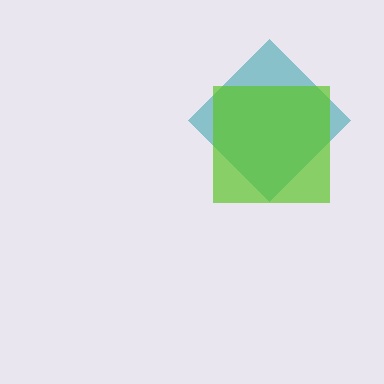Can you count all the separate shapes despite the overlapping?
Yes, there are 2 separate shapes.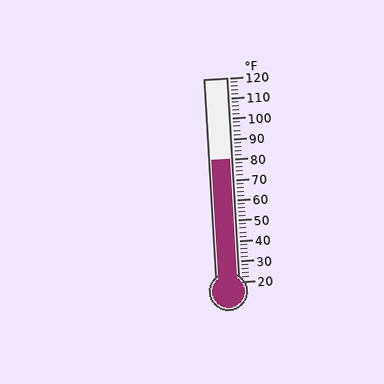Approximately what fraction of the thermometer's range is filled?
The thermometer is filled to approximately 60% of its range.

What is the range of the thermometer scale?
The thermometer scale ranges from 20°F to 120°F.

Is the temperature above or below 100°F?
The temperature is below 100°F.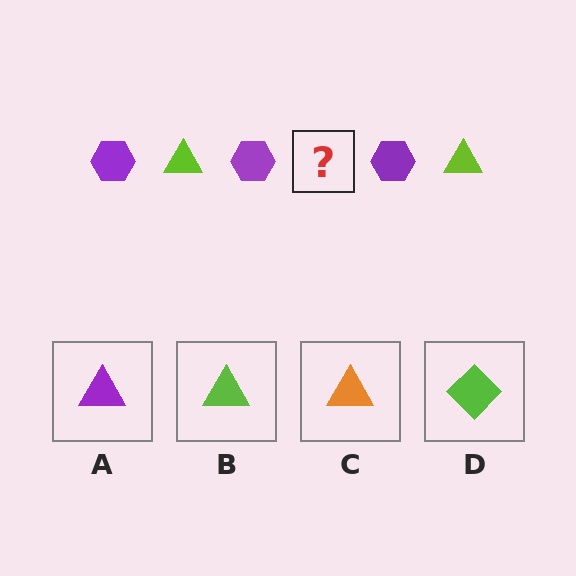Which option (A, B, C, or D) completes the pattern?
B.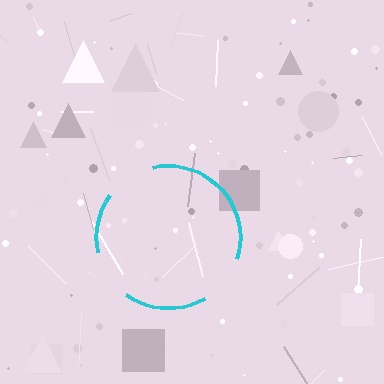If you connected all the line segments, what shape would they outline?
They would outline a circle.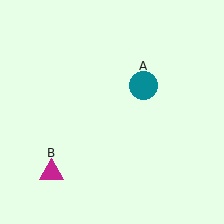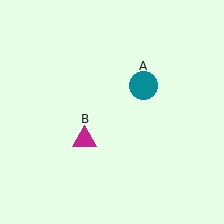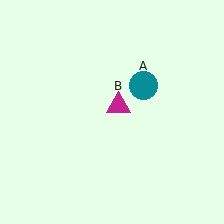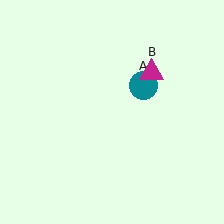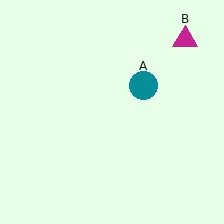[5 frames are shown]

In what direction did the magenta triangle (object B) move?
The magenta triangle (object B) moved up and to the right.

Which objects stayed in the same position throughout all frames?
Teal circle (object A) remained stationary.